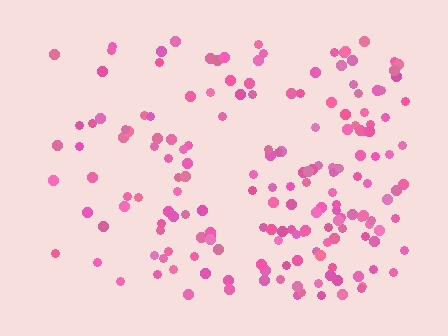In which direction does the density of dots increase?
From left to right, with the right side densest.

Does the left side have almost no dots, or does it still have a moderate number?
Still a moderate number, just noticeably fewer than the right.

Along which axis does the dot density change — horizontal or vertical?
Horizontal.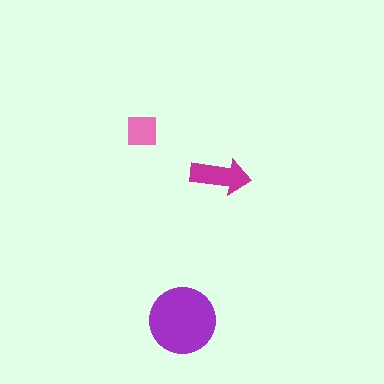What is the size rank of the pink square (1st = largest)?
3rd.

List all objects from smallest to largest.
The pink square, the magenta arrow, the purple circle.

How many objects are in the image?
There are 3 objects in the image.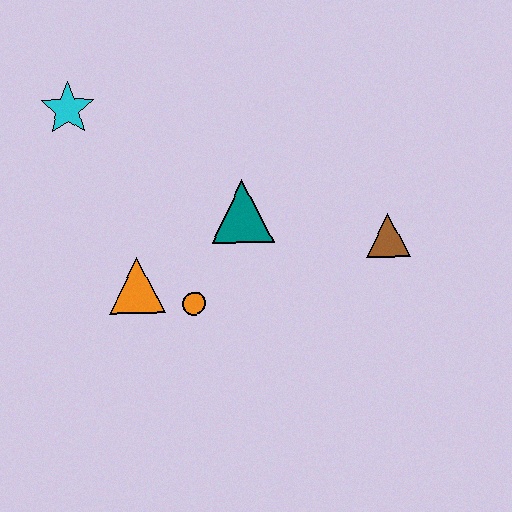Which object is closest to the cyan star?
The orange triangle is closest to the cyan star.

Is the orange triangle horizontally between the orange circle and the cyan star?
Yes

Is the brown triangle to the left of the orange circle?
No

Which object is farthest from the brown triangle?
The cyan star is farthest from the brown triangle.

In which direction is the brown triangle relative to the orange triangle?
The brown triangle is to the right of the orange triangle.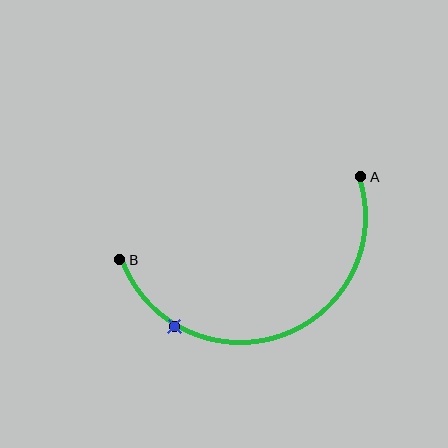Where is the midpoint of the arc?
The arc midpoint is the point on the curve farthest from the straight line joining A and B. It sits below that line.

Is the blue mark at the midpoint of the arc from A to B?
No. The blue mark lies on the arc but is closer to endpoint B. The arc midpoint would be at the point on the curve equidistant along the arc from both A and B.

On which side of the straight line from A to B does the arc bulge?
The arc bulges below the straight line connecting A and B.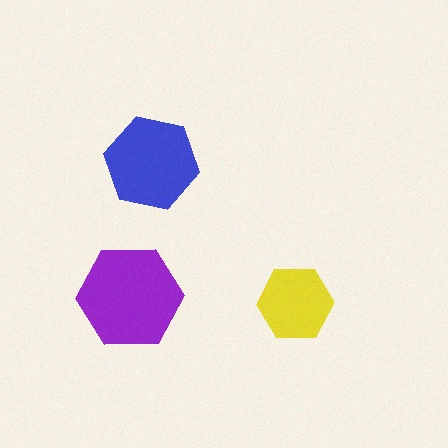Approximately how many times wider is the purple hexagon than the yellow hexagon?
About 1.5 times wider.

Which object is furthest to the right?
The yellow hexagon is rightmost.